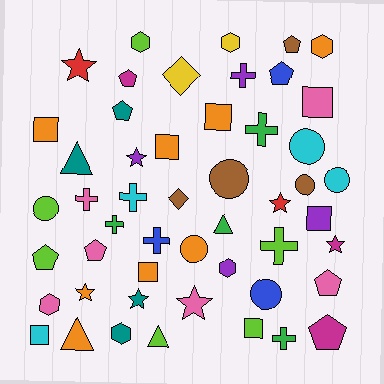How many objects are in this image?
There are 50 objects.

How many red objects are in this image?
There are 2 red objects.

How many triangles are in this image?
There are 4 triangles.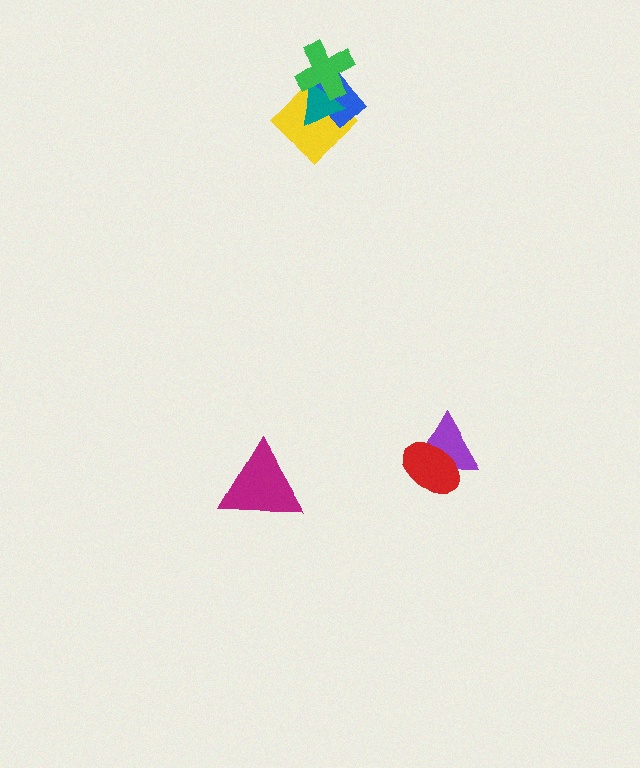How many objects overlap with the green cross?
3 objects overlap with the green cross.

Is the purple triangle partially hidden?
Yes, it is partially covered by another shape.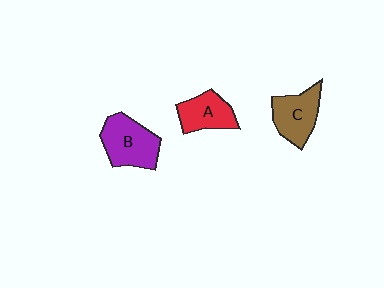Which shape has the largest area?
Shape B (purple).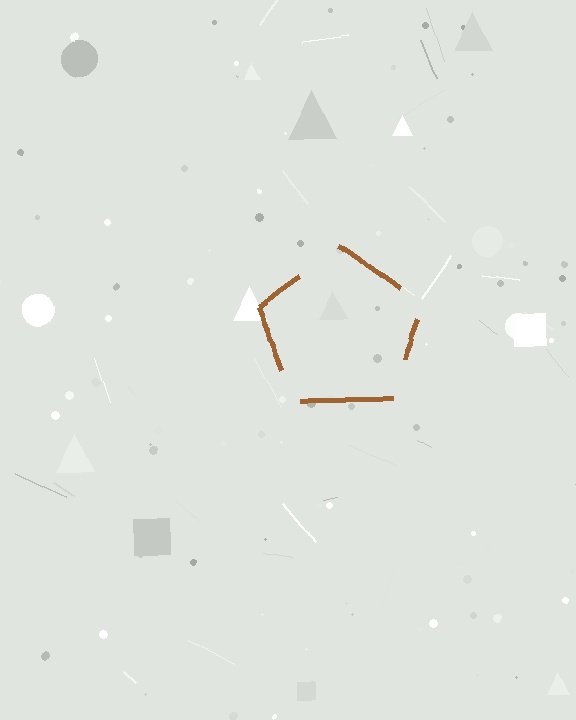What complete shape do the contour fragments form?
The contour fragments form a pentagon.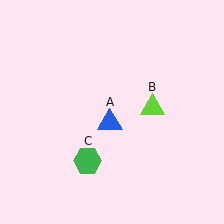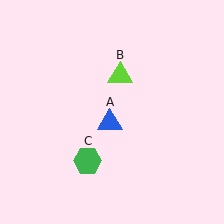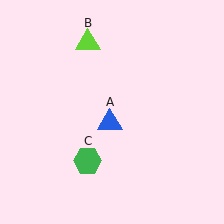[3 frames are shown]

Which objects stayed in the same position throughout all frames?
Blue triangle (object A) and green hexagon (object C) remained stationary.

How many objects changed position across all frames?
1 object changed position: lime triangle (object B).